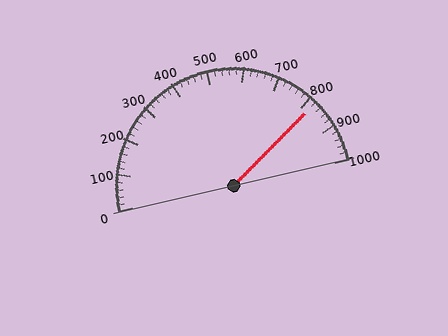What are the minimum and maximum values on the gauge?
The gauge ranges from 0 to 1000.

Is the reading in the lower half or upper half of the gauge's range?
The reading is in the upper half of the range (0 to 1000).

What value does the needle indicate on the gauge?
The needle indicates approximately 820.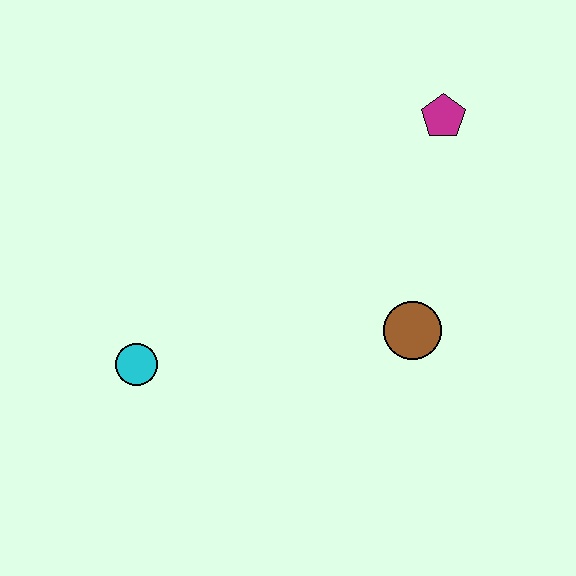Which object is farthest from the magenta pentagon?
The cyan circle is farthest from the magenta pentagon.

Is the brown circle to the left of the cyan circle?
No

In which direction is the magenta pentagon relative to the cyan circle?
The magenta pentagon is to the right of the cyan circle.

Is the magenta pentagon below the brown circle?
No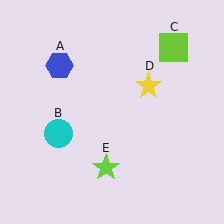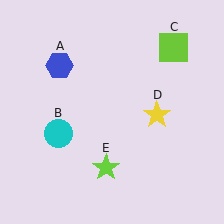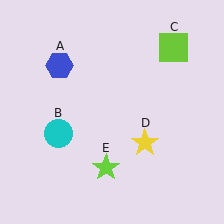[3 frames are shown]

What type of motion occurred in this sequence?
The yellow star (object D) rotated clockwise around the center of the scene.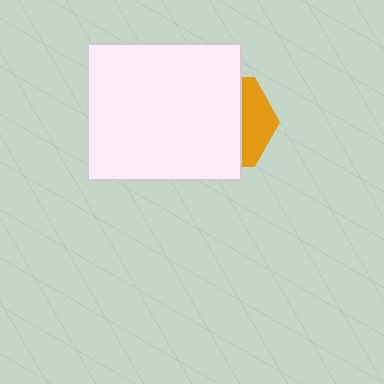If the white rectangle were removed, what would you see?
You would see the complete orange hexagon.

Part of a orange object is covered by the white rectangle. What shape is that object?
It is a hexagon.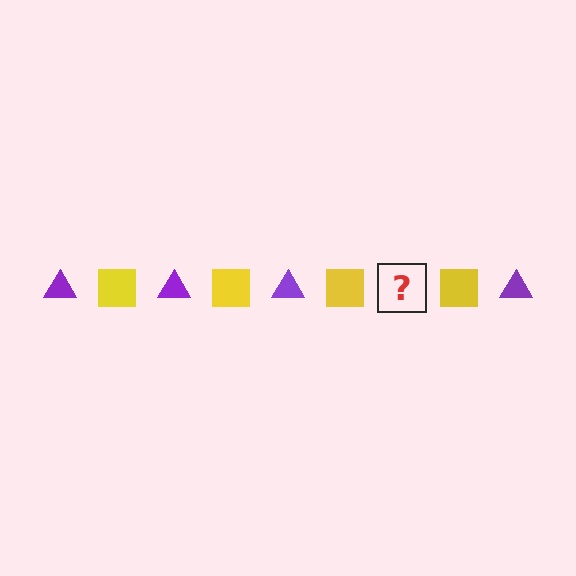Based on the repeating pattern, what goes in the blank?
The blank should be a purple triangle.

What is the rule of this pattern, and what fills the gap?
The rule is that the pattern alternates between purple triangle and yellow square. The gap should be filled with a purple triangle.